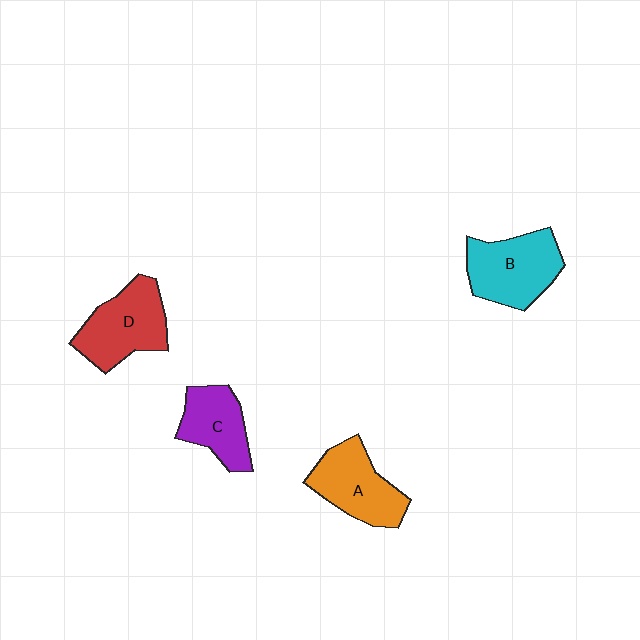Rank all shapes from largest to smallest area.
From largest to smallest: B (cyan), D (red), A (orange), C (purple).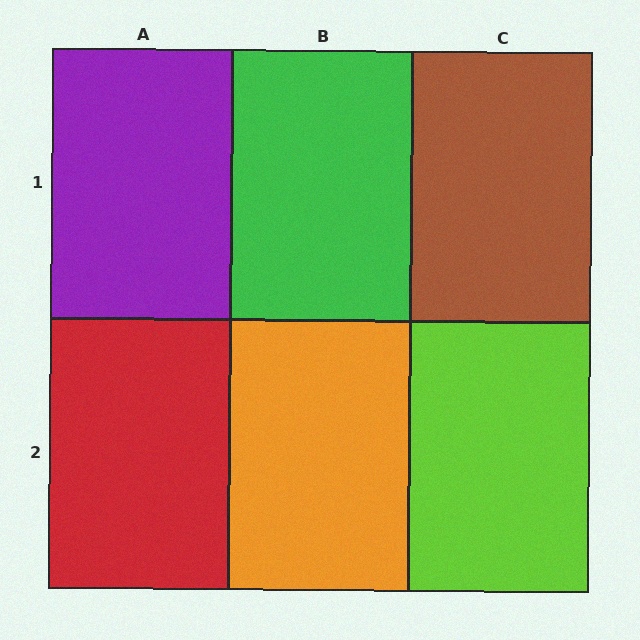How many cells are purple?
1 cell is purple.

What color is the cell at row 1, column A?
Purple.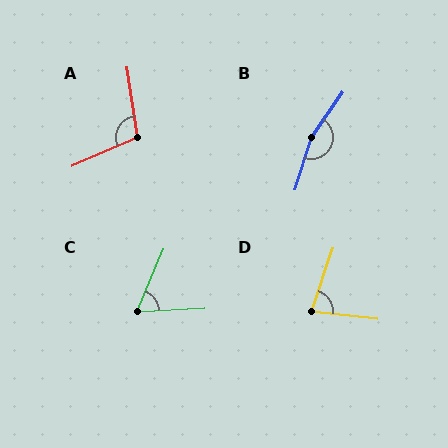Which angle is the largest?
B, at approximately 163 degrees.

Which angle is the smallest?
C, at approximately 64 degrees.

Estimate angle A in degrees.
Approximately 105 degrees.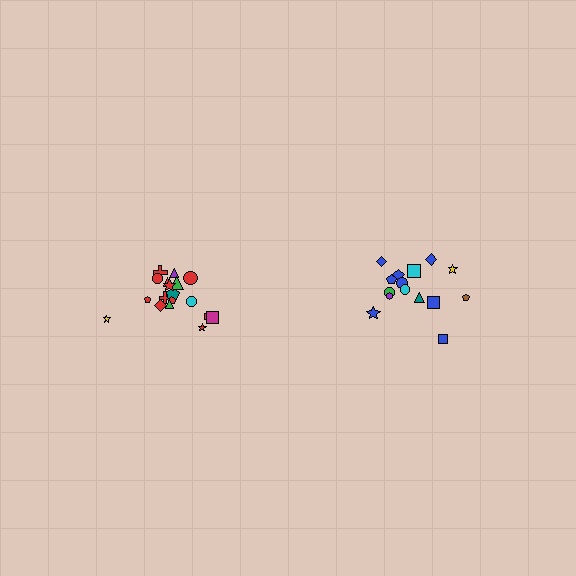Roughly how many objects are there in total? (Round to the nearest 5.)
Roughly 35 objects in total.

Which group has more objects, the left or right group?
The left group.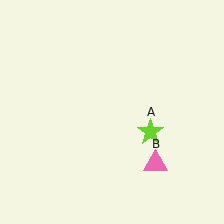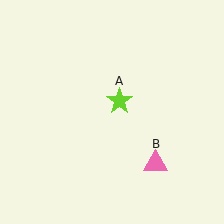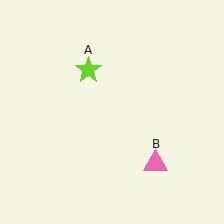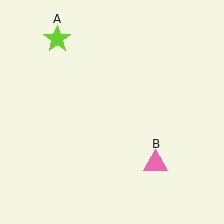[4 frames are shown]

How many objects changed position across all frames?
1 object changed position: lime star (object A).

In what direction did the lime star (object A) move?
The lime star (object A) moved up and to the left.